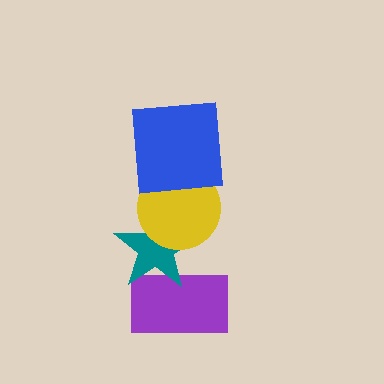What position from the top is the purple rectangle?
The purple rectangle is 4th from the top.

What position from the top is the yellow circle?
The yellow circle is 2nd from the top.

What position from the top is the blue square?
The blue square is 1st from the top.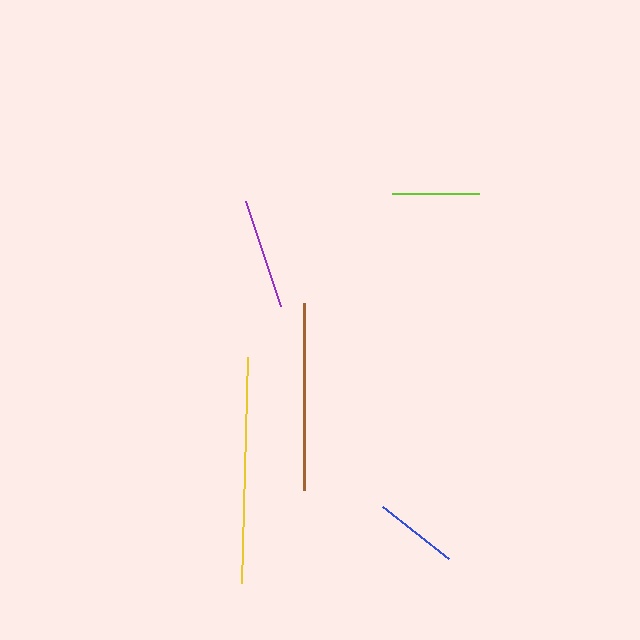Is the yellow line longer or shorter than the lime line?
The yellow line is longer than the lime line.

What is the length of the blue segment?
The blue segment is approximately 85 pixels long.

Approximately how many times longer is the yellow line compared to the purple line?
The yellow line is approximately 2.0 times the length of the purple line.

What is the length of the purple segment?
The purple segment is approximately 111 pixels long.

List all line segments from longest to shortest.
From longest to shortest: yellow, brown, purple, lime, blue.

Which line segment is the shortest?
The blue line is the shortest at approximately 85 pixels.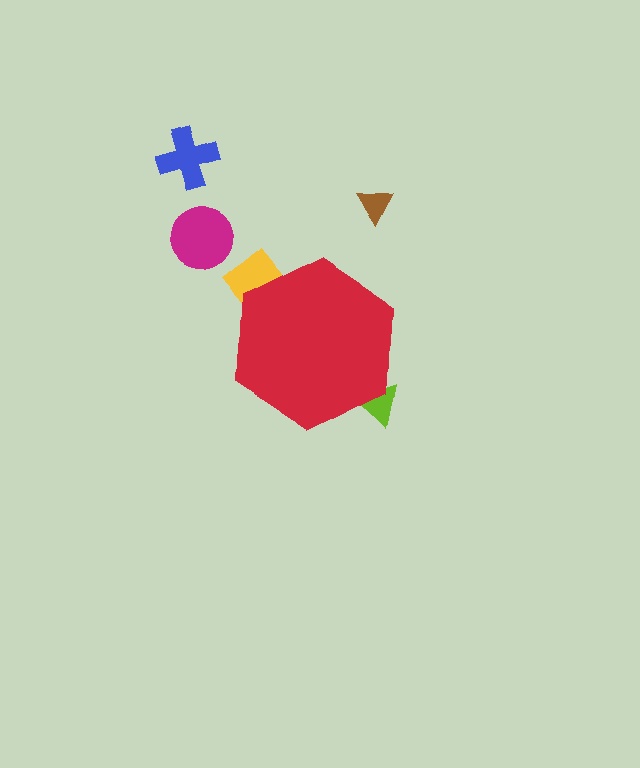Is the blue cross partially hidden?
No, the blue cross is fully visible.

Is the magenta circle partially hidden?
No, the magenta circle is fully visible.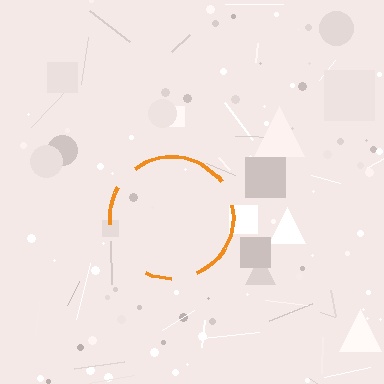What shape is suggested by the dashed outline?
The dashed outline suggests a circle.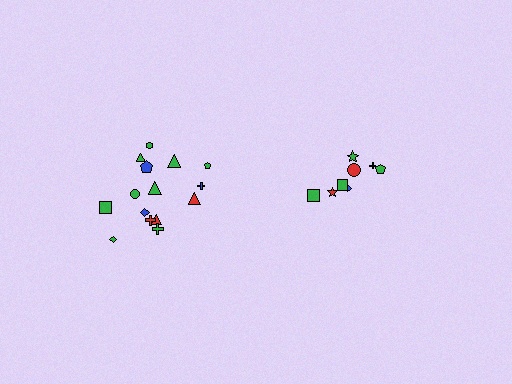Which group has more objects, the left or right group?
The left group.